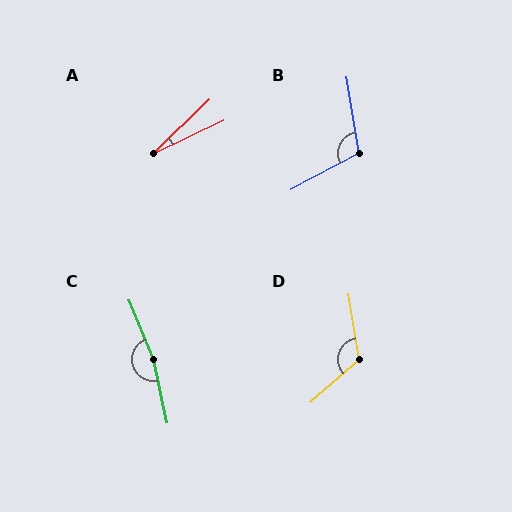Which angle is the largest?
C, at approximately 170 degrees.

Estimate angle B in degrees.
Approximately 109 degrees.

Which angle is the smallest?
A, at approximately 19 degrees.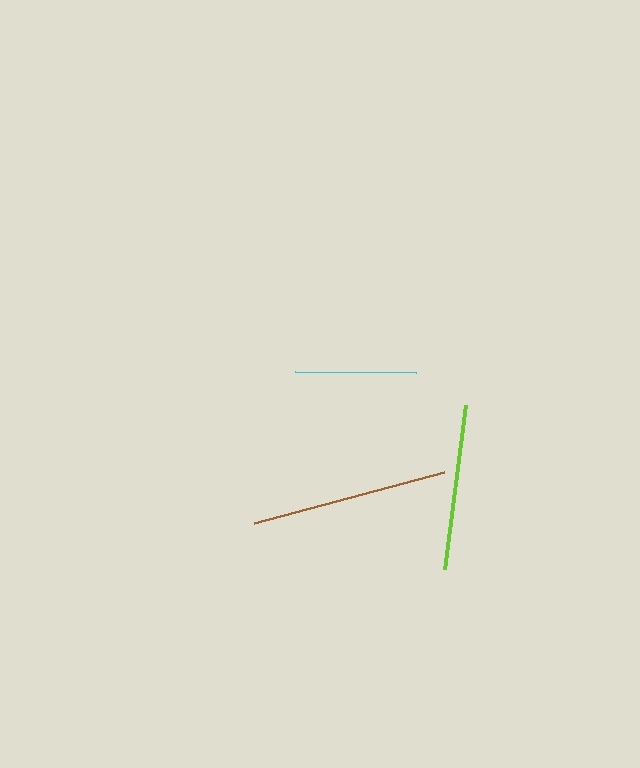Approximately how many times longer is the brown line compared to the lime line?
The brown line is approximately 1.2 times the length of the lime line.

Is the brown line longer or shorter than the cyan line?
The brown line is longer than the cyan line.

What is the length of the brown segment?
The brown segment is approximately 197 pixels long.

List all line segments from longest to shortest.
From longest to shortest: brown, lime, cyan.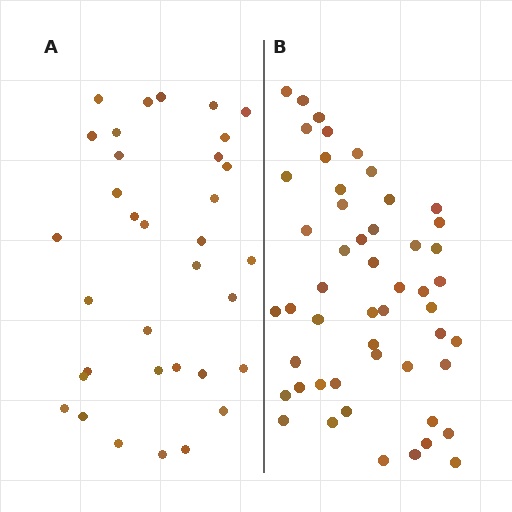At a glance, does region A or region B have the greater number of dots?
Region B (the right region) has more dots.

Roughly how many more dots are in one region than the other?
Region B has approximately 15 more dots than region A.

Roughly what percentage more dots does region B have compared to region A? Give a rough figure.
About 50% more.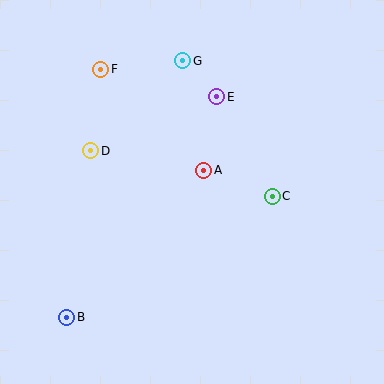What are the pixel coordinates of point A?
Point A is at (204, 170).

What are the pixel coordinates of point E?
Point E is at (217, 97).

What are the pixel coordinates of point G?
Point G is at (183, 61).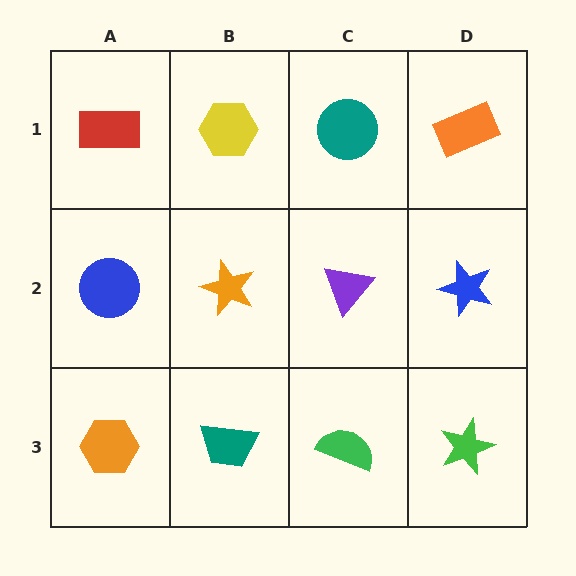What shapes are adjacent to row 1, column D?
A blue star (row 2, column D), a teal circle (row 1, column C).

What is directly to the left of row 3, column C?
A teal trapezoid.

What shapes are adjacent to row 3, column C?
A purple triangle (row 2, column C), a teal trapezoid (row 3, column B), a green star (row 3, column D).